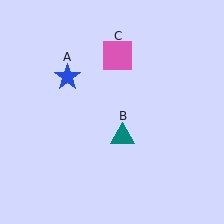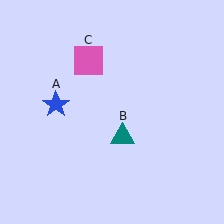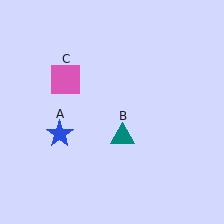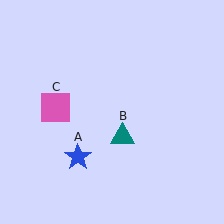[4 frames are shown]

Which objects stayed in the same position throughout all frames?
Teal triangle (object B) remained stationary.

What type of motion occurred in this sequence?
The blue star (object A), pink square (object C) rotated counterclockwise around the center of the scene.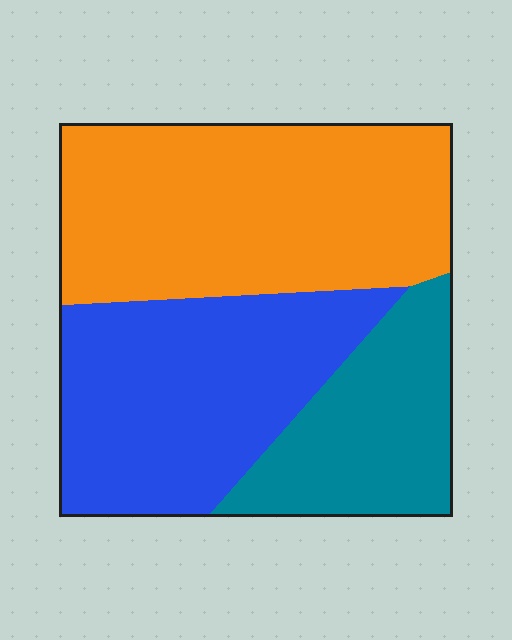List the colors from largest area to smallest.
From largest to smallest: orange, blue, teal.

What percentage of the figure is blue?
Blue takes up about one third (1/3) of the figure.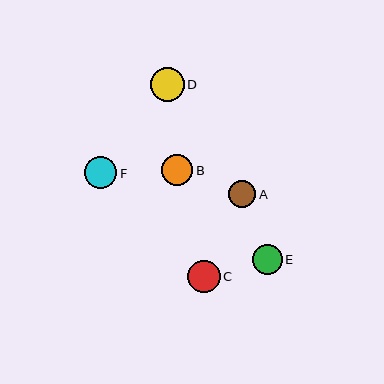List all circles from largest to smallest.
From largest to smallest: D, C, F, B, E, A.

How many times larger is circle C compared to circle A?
Circle C is approximately 1.2 times the size of circle A.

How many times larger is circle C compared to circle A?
Circle C is approximately 1.2 times the size of circle A.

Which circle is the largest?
Circle D is the largest with a size of approximately 34 pixels.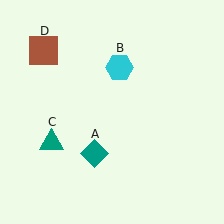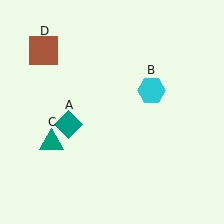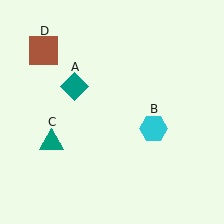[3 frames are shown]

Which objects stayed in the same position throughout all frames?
Teal triangle (object C) and brown square (object D) remained stationary.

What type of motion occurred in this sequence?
The teal diamond (object A), cyan hexagon (object B) rotated clockwise around the center of the scene.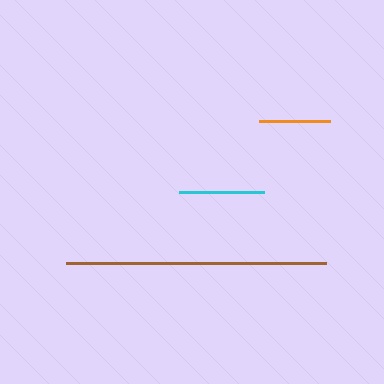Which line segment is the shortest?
The orange line is the shortest at approximately 71 pixels.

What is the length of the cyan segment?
The cyan segment is approximately 86 pixels long.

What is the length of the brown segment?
The brown segment is approximately 260 pixels long.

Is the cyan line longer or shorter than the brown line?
The brown line is longer than the cyan line.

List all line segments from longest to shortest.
From longest to shortest: brown, cyan, orange.